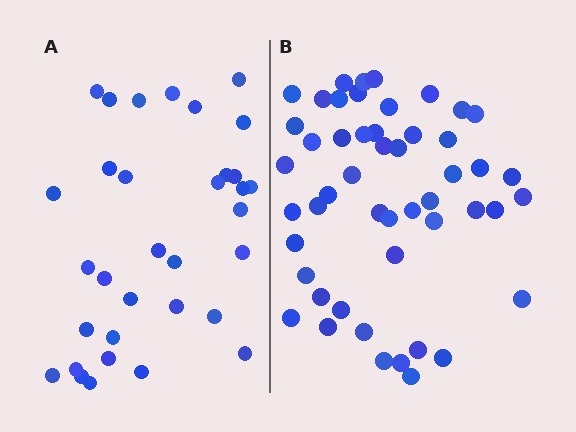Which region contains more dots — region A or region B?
Region B (the right region) has more dots.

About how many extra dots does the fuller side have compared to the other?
Region B has approximately 15 more dots than region A.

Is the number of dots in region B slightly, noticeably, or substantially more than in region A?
Region B has substantially more. The ratio is roughly 1.5 to 1.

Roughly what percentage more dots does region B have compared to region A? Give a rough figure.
About 50% more.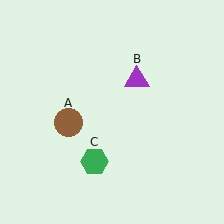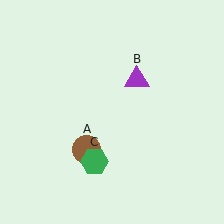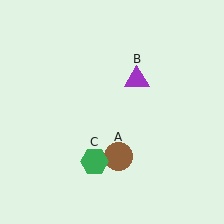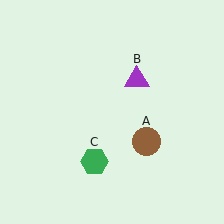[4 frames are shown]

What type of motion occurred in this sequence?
The brown circle (object A) rotated counterclockwise around the center of the scene.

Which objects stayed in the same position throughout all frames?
Purple triangle (object B) and green hexagon (object C) remained stationary.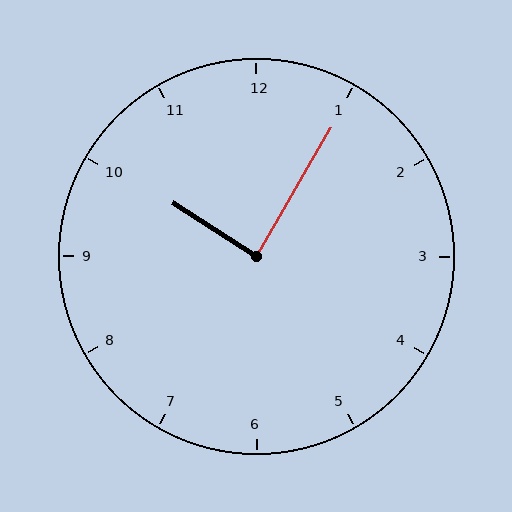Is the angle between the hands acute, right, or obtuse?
It is right.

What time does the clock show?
10:05.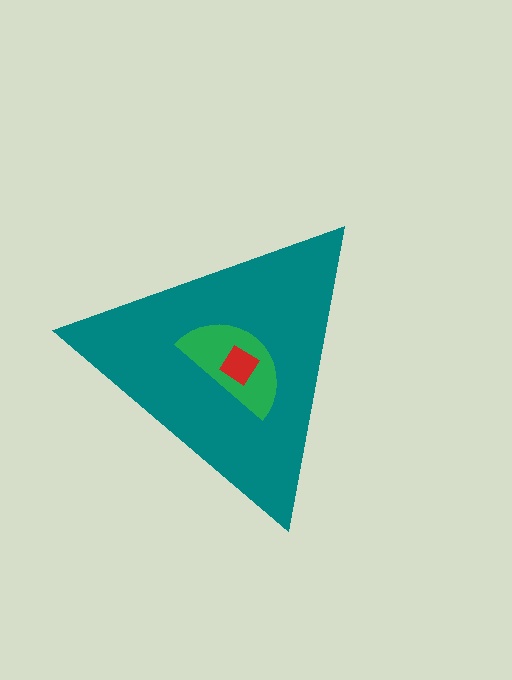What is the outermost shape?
The teal triangle.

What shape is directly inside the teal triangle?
The green semicircle.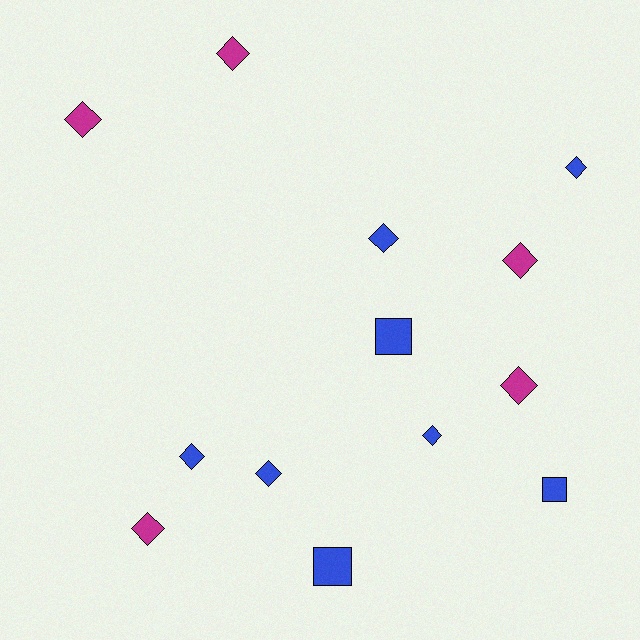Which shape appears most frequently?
Diamond, with 10 objects.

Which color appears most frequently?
Blue, with 8 objects.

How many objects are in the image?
There are 13 objects.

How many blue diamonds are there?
There are 5 blue diamonds.